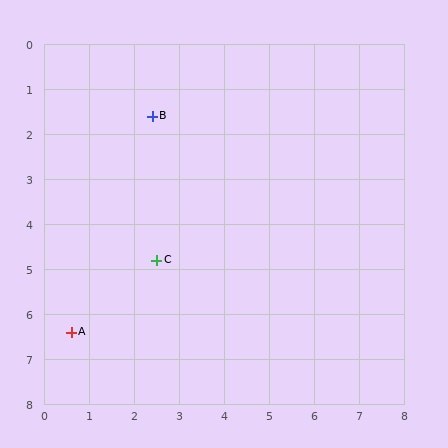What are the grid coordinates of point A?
Point A is at approximately (0.6, 6.4).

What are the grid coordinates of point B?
Point B is at approximately (2.4, 1.6).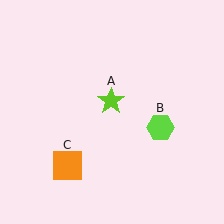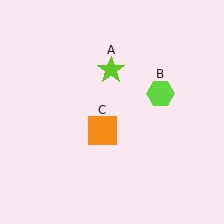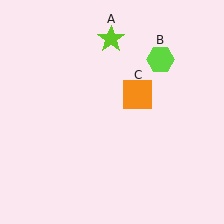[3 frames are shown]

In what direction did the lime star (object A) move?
The lime star (object A) moved up.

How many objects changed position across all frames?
3 objects changed position: lime star (object A), lime hexagon (object B), orange square (object C).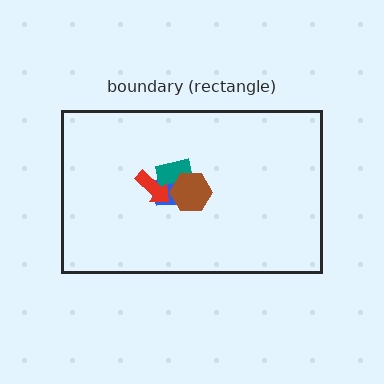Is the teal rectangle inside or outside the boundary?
Inside.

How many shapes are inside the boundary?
4 inside, 0 outside.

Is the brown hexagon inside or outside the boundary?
Inside.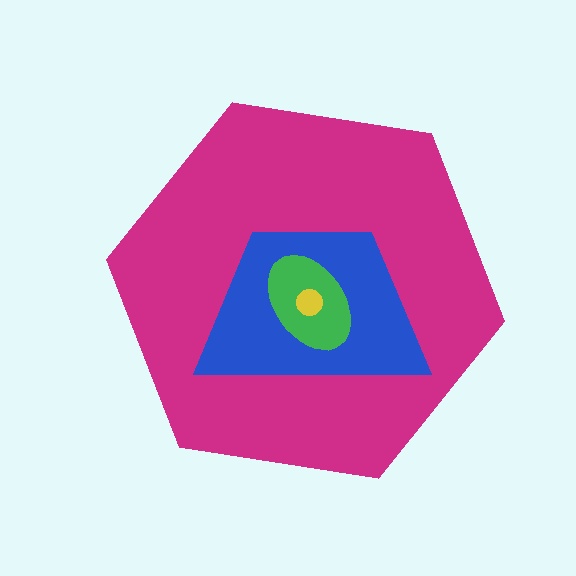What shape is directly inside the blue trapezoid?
The green ellipse.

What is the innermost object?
The yellow circle.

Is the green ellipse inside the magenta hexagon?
Yes.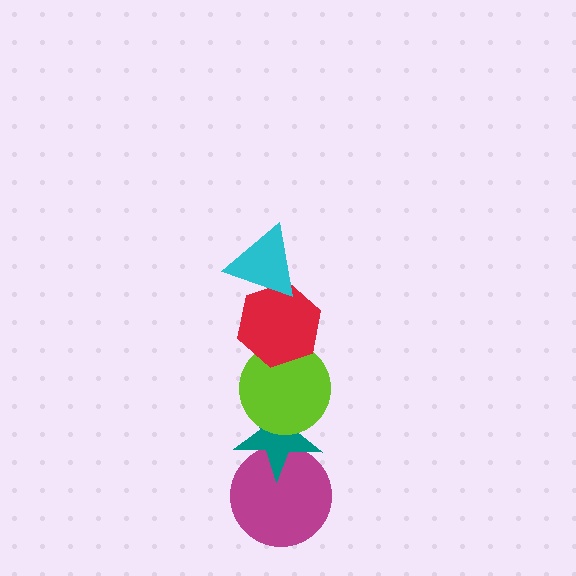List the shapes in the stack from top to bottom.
From top to bottom: the cyan triangle, the red hexagon, the lime circle, the teal star, the magenta circle.